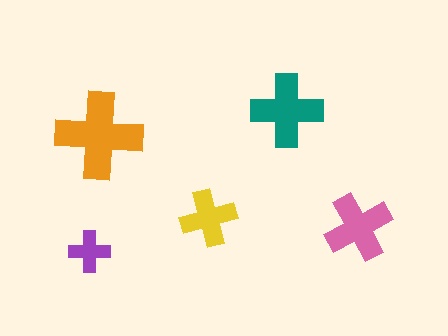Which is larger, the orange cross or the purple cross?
The orange one.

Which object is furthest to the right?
The pink cross is rightmost.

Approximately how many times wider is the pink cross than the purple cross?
About 1.5 times wider.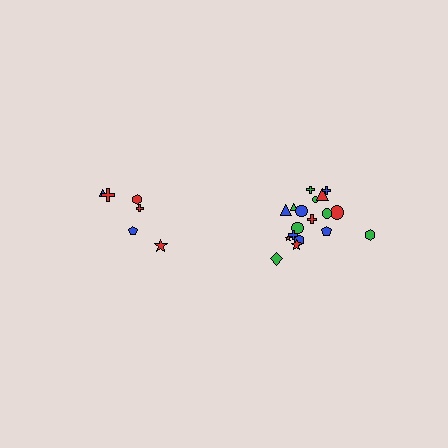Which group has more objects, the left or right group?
The right group.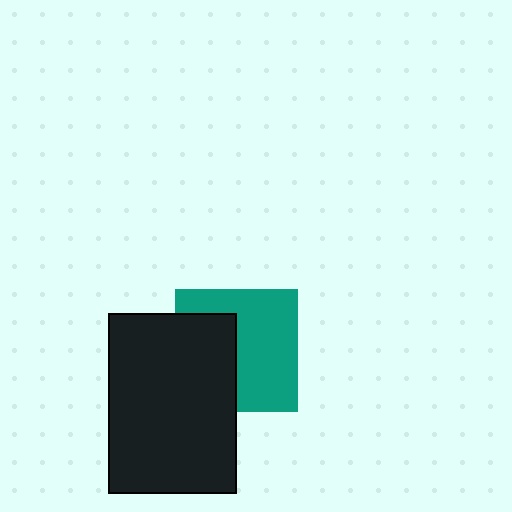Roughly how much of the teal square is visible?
About half of it is visible (roughly 59%).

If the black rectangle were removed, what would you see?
You would see the complete teal square.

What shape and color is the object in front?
The object in front is a black rectangle.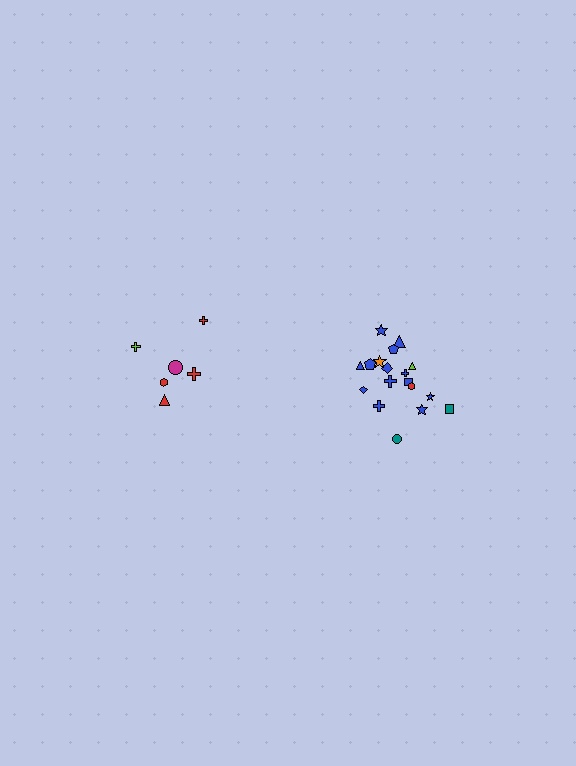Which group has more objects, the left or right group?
The right group.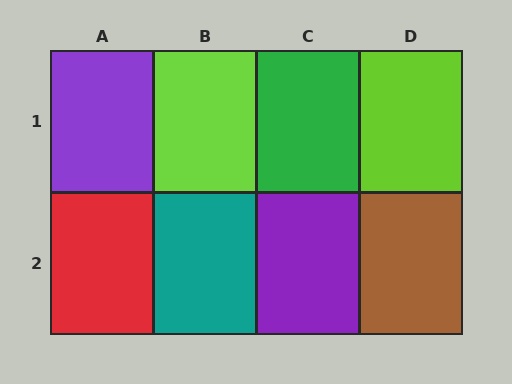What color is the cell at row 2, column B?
Teal.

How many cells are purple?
2 cells are purple.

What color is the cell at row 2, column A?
Red.